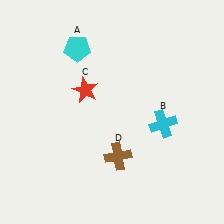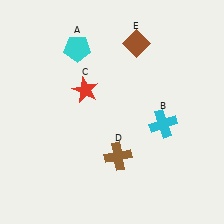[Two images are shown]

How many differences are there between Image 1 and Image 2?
There is 1 difference between the two images.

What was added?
A brown diamond (E) was added in Image 2.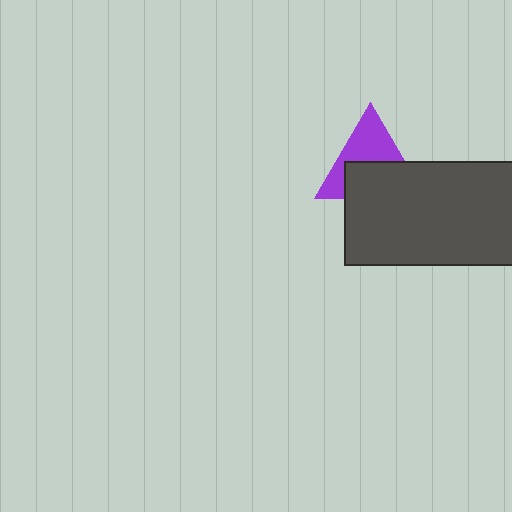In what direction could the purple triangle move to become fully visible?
The purple triangle could move up. That would shift it out from behind the dark gray rectangle entirely.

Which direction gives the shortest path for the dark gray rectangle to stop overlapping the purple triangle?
Moving down gives the shortest separation.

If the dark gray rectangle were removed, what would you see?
You would see the complete purple triangle.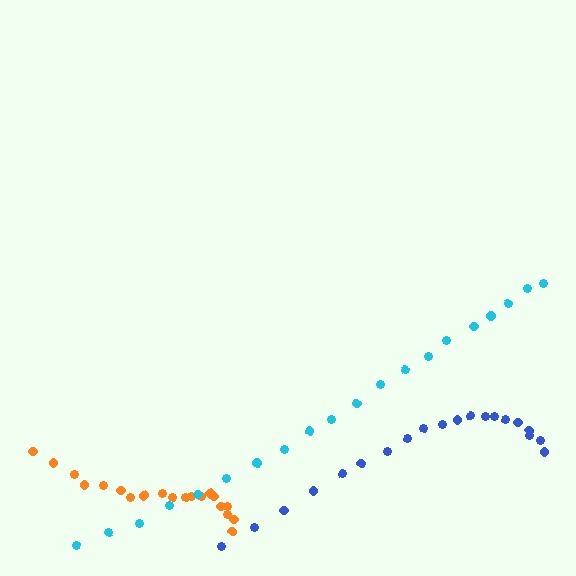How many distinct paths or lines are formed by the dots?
There are 3 distinct paths.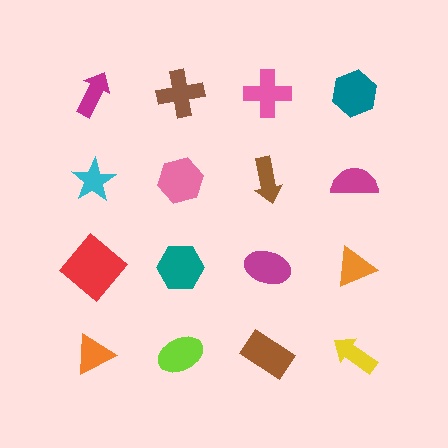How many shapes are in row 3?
4 shapes.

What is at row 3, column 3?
A magenta ellipse.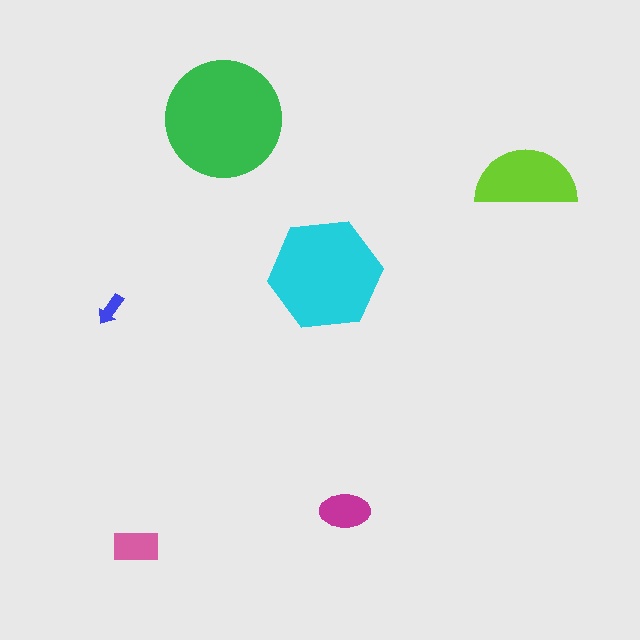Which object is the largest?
The green circle.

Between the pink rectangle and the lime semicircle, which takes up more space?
The lime semicircle.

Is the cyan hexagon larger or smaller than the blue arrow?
Larger.